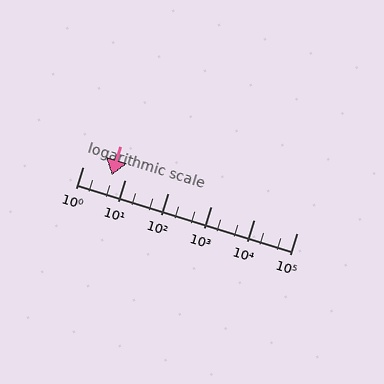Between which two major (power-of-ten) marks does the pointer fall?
The pointer is between 1 and 10.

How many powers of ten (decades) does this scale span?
The scale spans 5 decades, from 1 to 100000.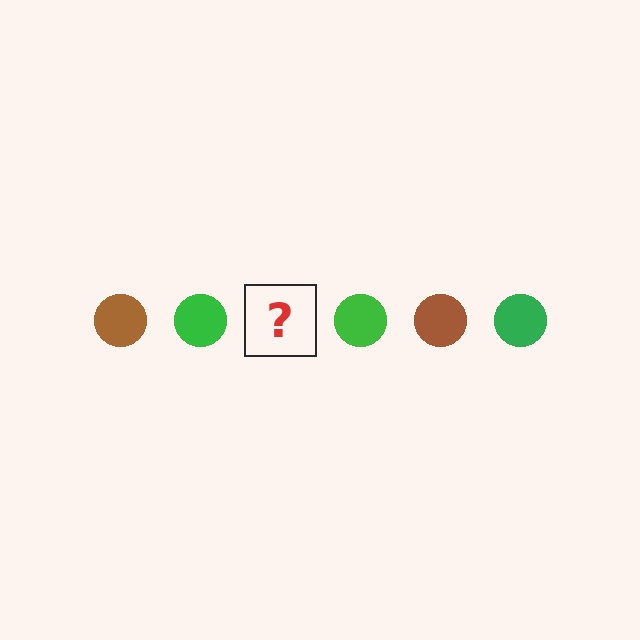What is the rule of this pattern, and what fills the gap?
The rule is that the pattern cycles through brown, green circles. The gap should be filled with a brown circle.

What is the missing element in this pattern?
The missing element is a brown circle.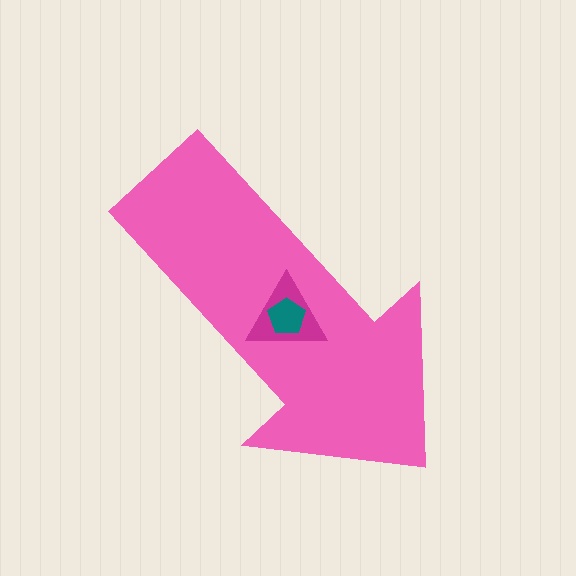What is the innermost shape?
The teal pentagon.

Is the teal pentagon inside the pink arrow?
Yes.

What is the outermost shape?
The pink arrow.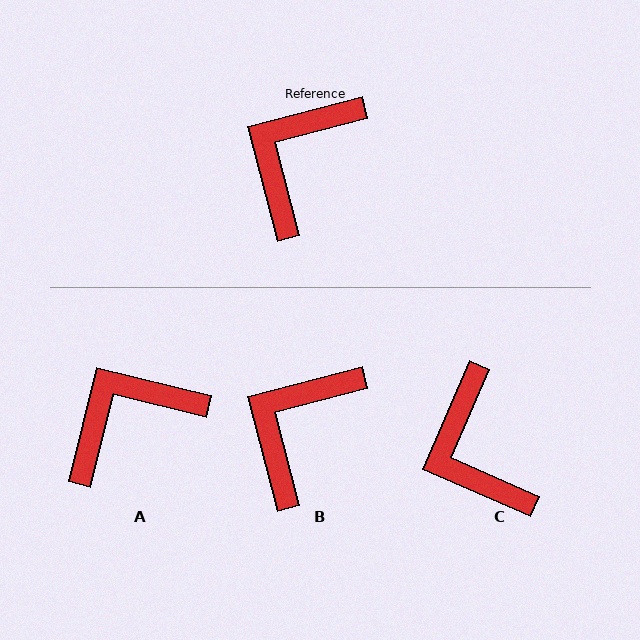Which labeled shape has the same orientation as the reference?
B.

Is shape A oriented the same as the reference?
No, it is off by about 29 degrees.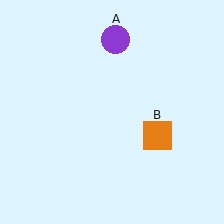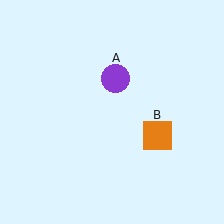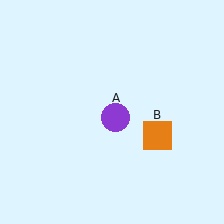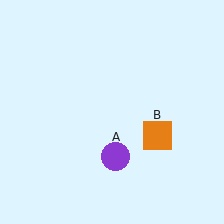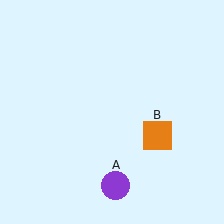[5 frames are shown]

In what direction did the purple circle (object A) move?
The purple circle (object A) moved down.